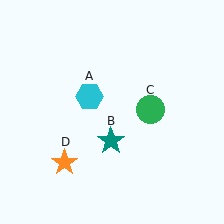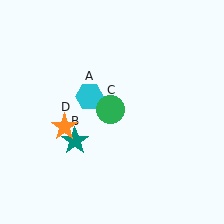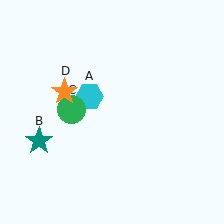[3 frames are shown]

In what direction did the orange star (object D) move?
The orange star (object D) moved up.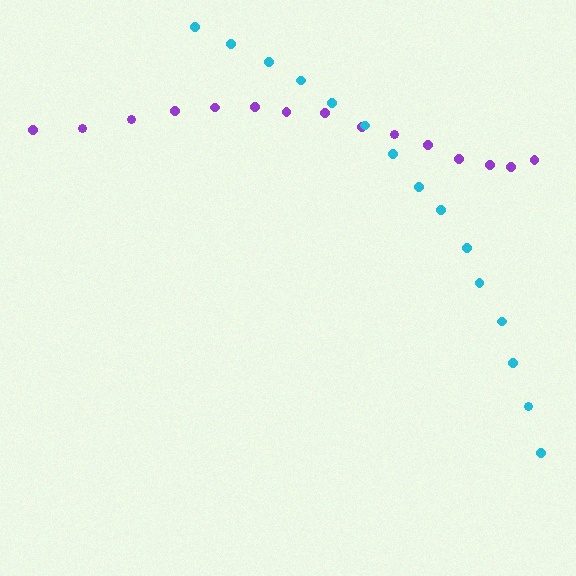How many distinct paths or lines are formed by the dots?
There are 2 distinct paths.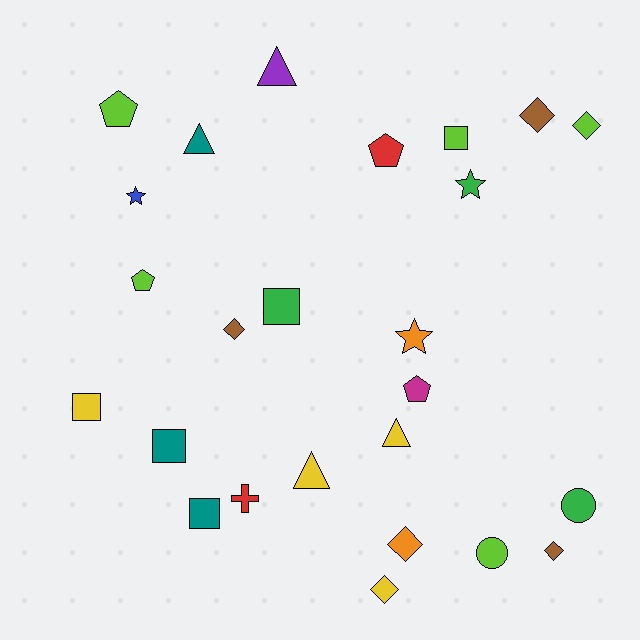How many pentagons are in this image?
There are 4 pentagons.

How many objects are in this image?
There are 25 objects.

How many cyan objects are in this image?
There are no cyan objects.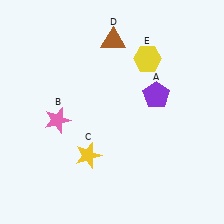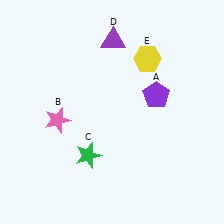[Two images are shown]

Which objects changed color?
C changed from yellow to green. D changed from brown to purple.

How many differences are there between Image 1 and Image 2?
There are 2 differences between the two images.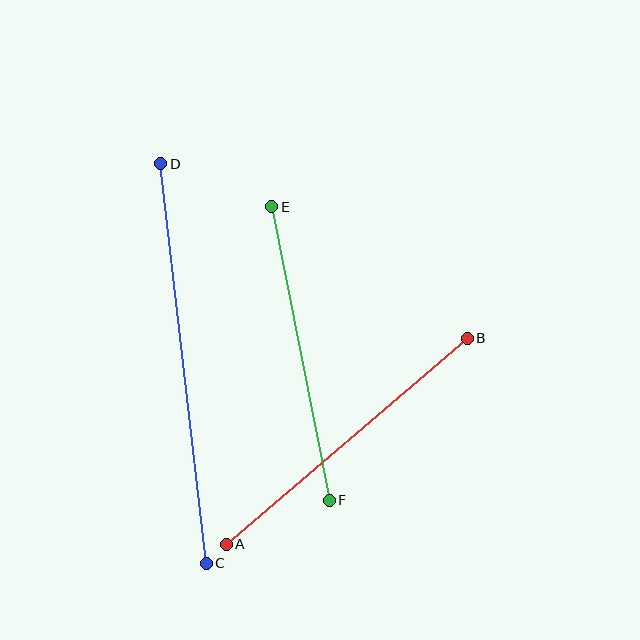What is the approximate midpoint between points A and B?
The midpoint is at approximately (347, 441) pixels.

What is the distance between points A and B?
The distance is approximately 317 pixels.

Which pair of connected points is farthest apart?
Points C and D are farthest apart.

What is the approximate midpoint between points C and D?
The midpoint is at approximately (184, 364) pixels.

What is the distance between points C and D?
The distance is approximately 402 pixels.